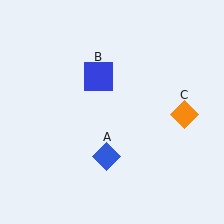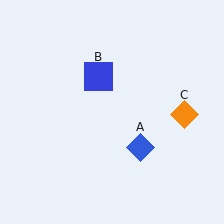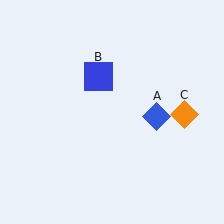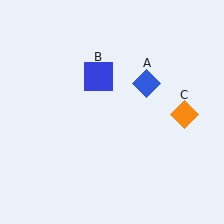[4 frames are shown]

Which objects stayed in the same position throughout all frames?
Blue square (object B) and orange diamond (object C) remained stationary.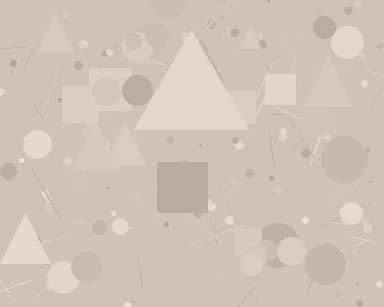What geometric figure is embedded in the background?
A triangle is embedded in the background.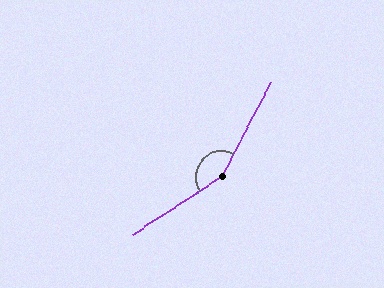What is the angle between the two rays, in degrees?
Approximately 151 degrees.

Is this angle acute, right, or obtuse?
It is obtuse.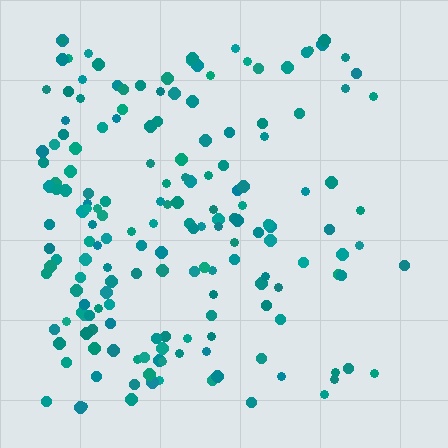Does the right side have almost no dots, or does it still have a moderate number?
Still a moderate number, just noticeably fewer than the left.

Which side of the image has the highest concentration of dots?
The left.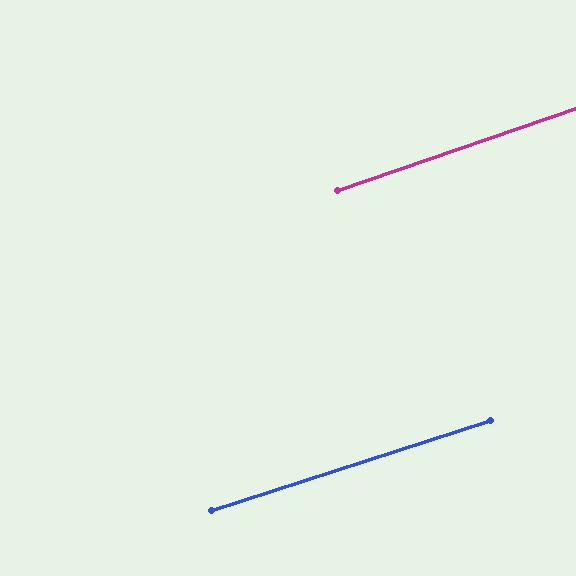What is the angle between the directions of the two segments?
Approximately 1 degree.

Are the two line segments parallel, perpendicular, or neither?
Parallel — their directions differ by only 1.3°.